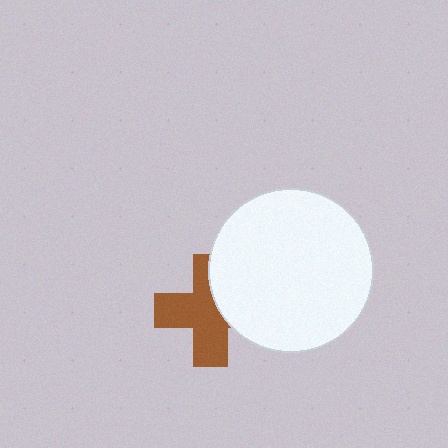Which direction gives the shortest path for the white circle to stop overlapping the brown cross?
Moving right gives the shortest separation.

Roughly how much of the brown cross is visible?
About half of it is visible (roughly 64%).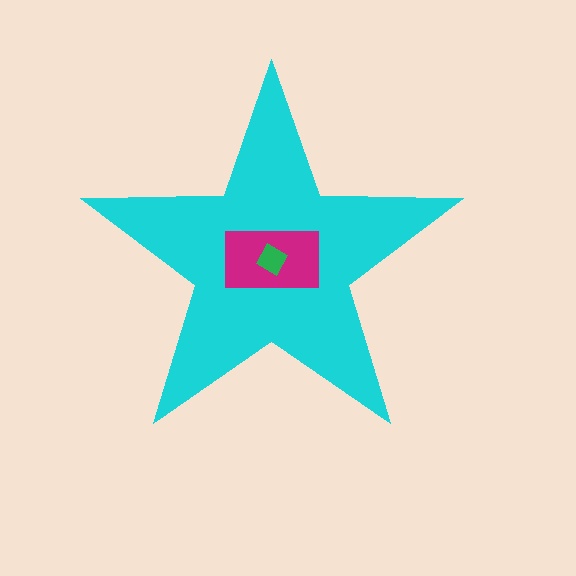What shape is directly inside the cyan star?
The magenta rectangle.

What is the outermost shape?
The cyan star.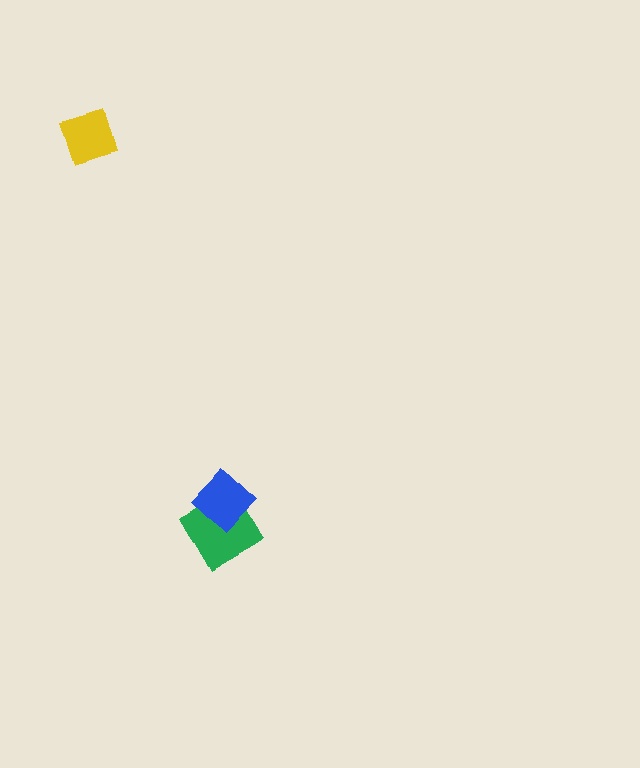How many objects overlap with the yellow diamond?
0 objects overlap with the yellow diamond.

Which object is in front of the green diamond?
The blue diamond is in front of the green diamond.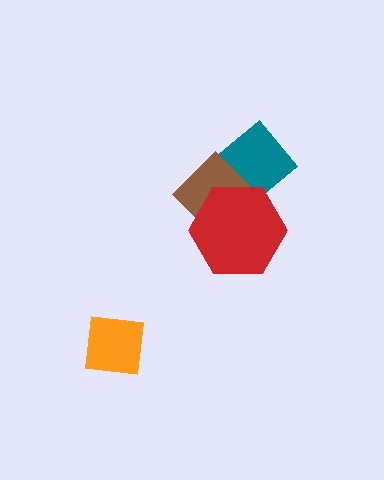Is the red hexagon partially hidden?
No, no other shape covers it.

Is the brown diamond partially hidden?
Yes, it is partially covered by another shape.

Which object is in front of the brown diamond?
The red hexagon is in front of the brown diamond.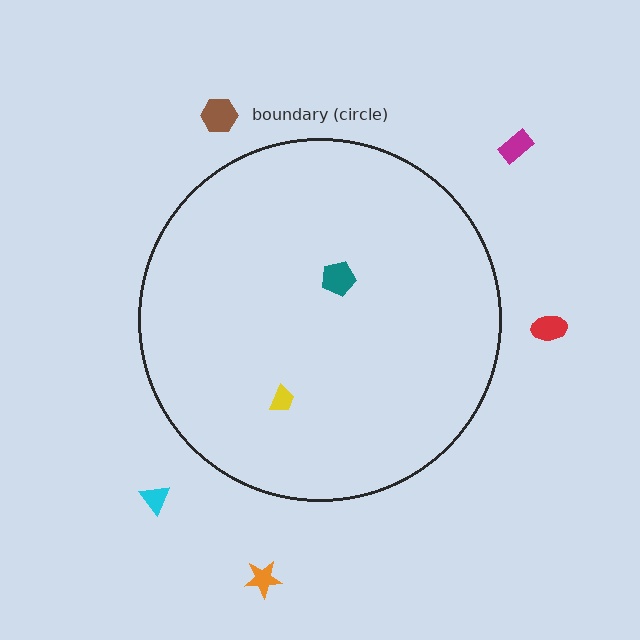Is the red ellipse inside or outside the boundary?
Outside.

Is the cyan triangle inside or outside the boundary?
Outside.